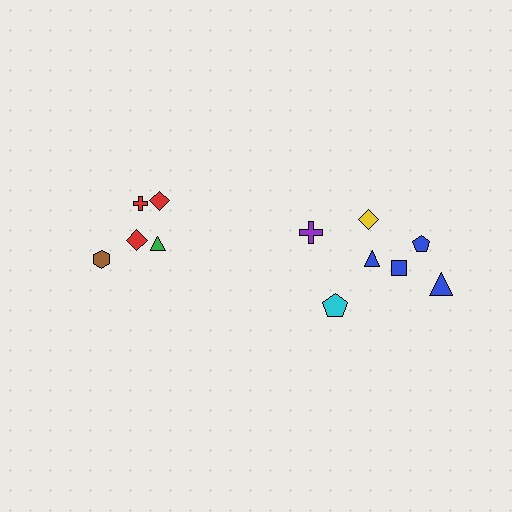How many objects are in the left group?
There are 5 objects.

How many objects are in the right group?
There are 7 objects.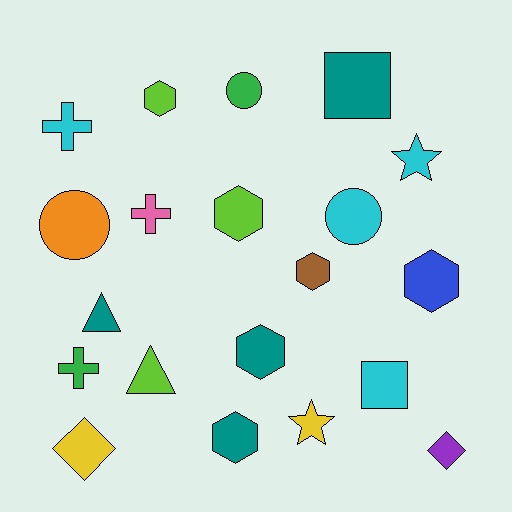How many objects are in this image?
There are 20 objects.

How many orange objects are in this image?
There is 1 orange object.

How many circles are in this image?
There are 3 circles.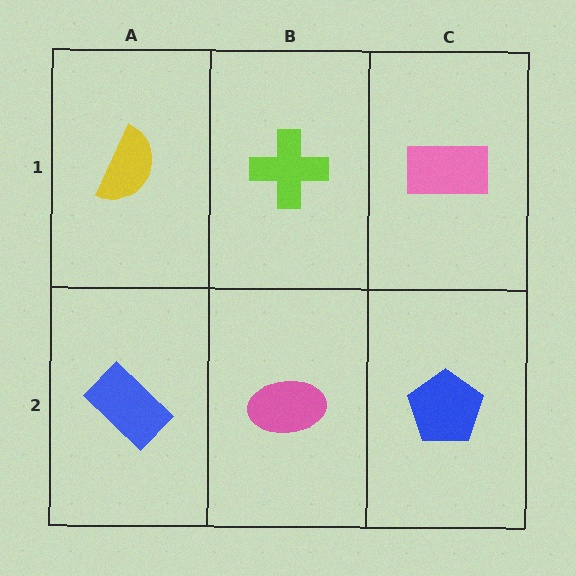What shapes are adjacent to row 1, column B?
A pink ellipse (row 2, column B), a yellow semicircle (row 1, column A), a pink rectangle (row 1, column C).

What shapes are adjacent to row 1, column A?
A blue rectangle (row 2, column A), a lime cross (row 1, column B).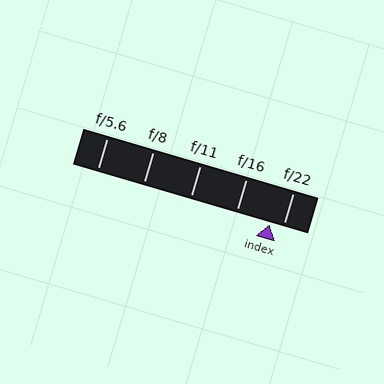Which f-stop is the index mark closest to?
The index mark is closest to f/22.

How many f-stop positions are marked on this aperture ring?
There are 5 f-stop positions marked.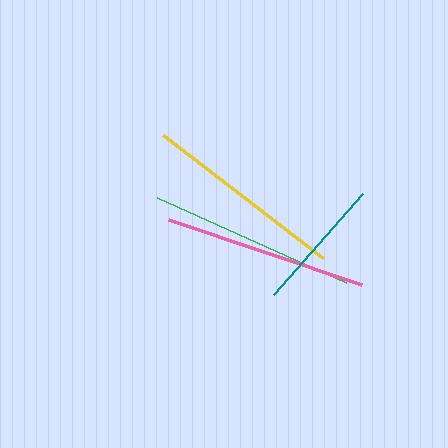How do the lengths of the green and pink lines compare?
The green and pink lines are approximately the same length.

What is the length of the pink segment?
The pink segment is approximately 204 pixels long.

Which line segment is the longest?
The green line is the longest at approximately 207 pixels.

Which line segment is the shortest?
The teal line is the shortest at approximately 135 pixels.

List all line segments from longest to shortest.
From longest to shortest: green, pink, yellow, teal.